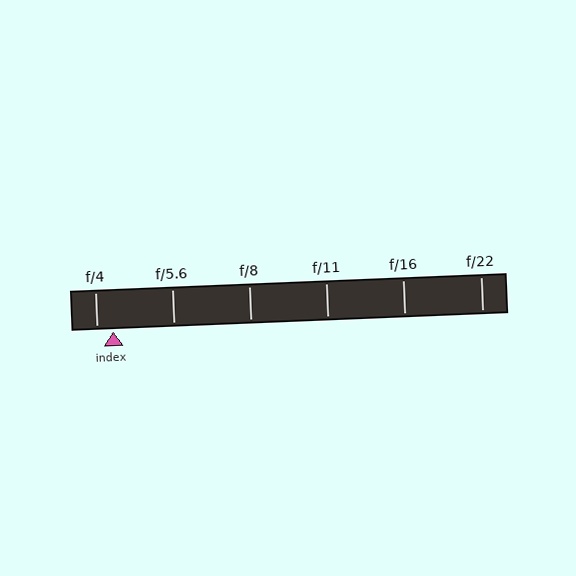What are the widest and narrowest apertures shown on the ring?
The widest aperture shown is f/4 and the narrowest is f/22.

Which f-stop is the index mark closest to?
The index mark is closest to f/4.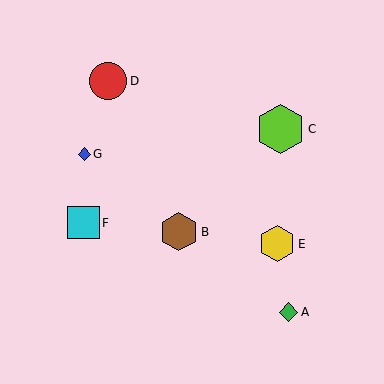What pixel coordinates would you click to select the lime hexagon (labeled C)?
Click at (280, 129) to select the lime hexagon C.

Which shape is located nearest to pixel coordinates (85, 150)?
The blue diamond (labeled G) at (84, 154) is nearest to that location.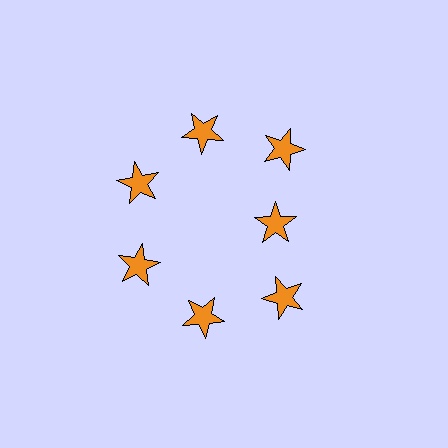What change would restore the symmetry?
The symmetry would be restored by moving it outward, back onto the ring so that all 7 stars sit at equal angles and equal distance from the center.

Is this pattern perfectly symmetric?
No. The 7 orange stars are arranged in a ring, but one element near the 3 o'clock position is pulled inward toward the center, breaking the 7-fold rotational symmetry.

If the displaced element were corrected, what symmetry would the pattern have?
It would have 7-fold rotational symmetry — the pattern would map onto itself every 51 degrees.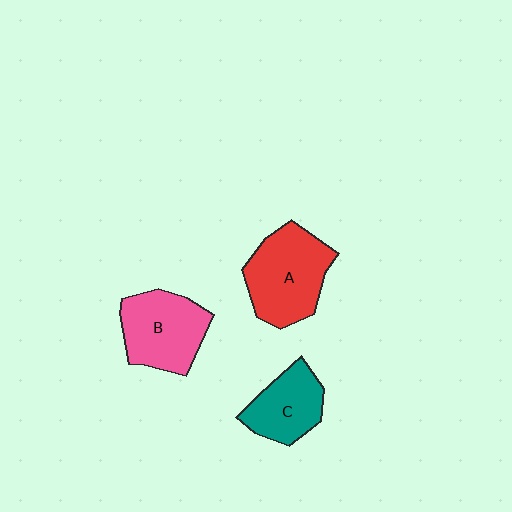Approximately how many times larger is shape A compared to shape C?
Approximately 1.4 times.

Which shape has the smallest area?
Shape C (teal).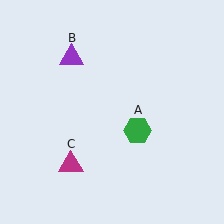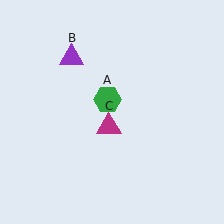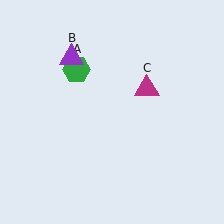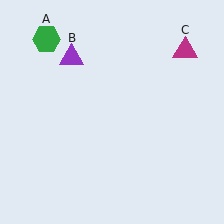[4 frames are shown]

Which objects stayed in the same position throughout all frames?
Purple triangle (object B) remained stationary.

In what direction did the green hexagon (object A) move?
The green hexagon (object A) moved up and to the left.